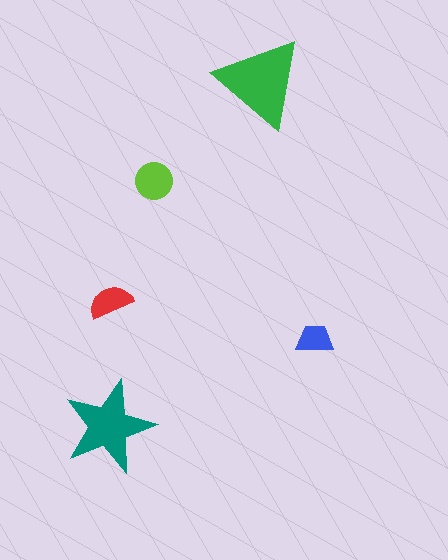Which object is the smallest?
The blue trapezoid.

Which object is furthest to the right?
The blue trapezoid is rightmost.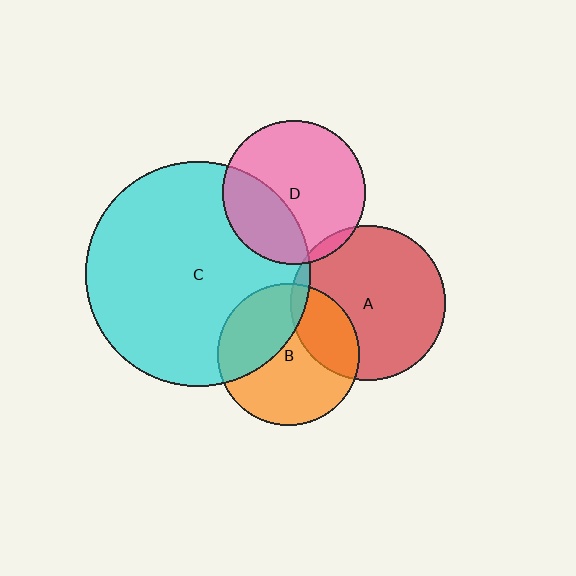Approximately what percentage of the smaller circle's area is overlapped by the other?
Approximately 5%.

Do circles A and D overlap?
Yes.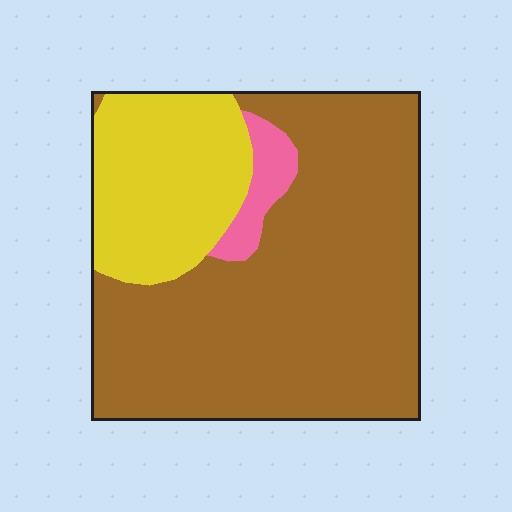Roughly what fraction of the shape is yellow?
Yellow takes up less than a quarter of the shape.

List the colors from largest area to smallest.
From largest to smallest: brown, yellow, pink.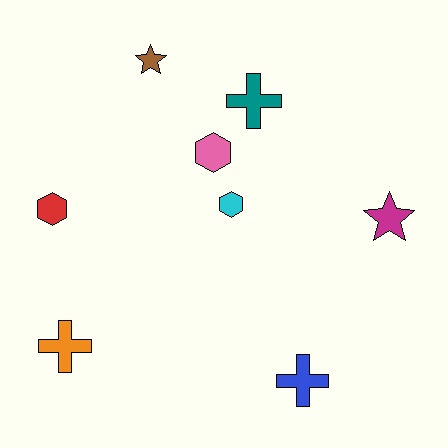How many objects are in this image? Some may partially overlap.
There are 8 objects.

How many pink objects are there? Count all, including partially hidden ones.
There is 1 pink object.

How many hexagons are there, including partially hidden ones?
There are 3 hexagons.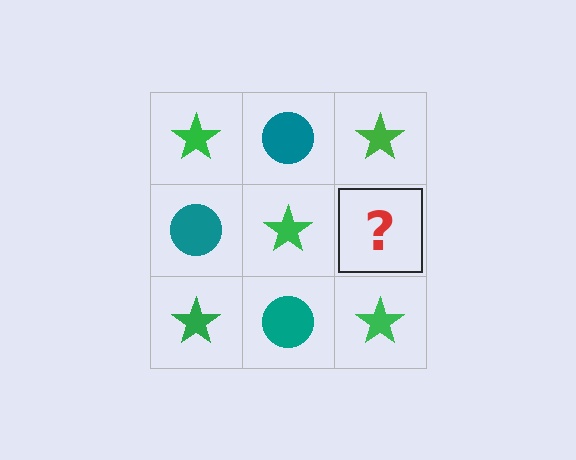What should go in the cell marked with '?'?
The missing cell should contain a teal circle.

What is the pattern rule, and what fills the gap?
The rule is that it alternates green star and teal circle in a checkerboard pattern. The gap should be filled with a teal circle.